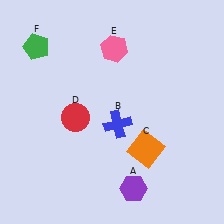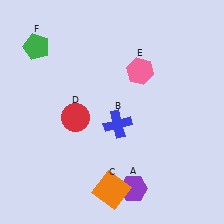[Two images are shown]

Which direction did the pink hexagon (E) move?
The pink hexagon (E) moved right.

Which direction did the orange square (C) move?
The orange square (C) moved down.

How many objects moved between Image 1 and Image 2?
2 objects moved between the two images.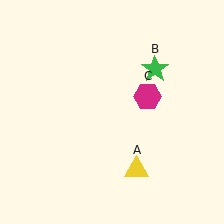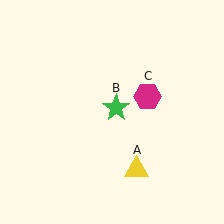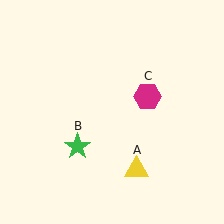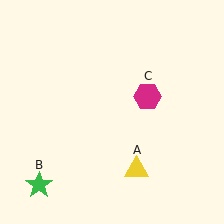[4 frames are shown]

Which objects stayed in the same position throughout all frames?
Yellow triangle (object A) and magenta hexagon (object C) remained stationary.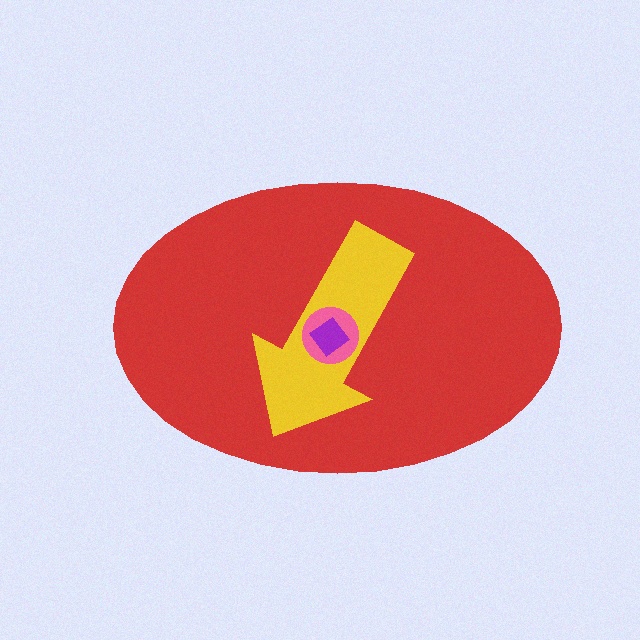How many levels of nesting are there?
4.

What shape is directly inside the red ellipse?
The yellow arrow.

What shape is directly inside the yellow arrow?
The pink circle.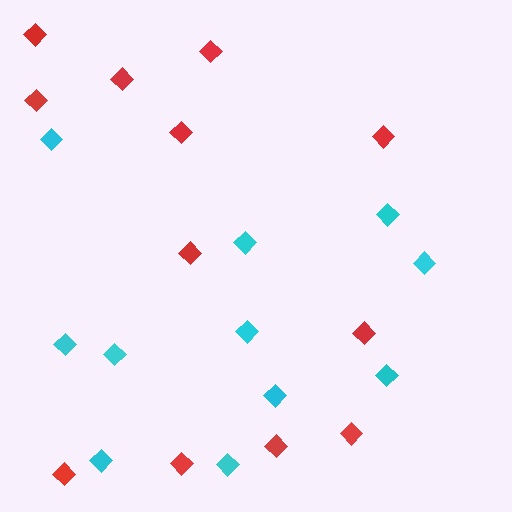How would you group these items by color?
There are 2 groups: one group of cyan diamonds (11) and one group of red diamonds (12).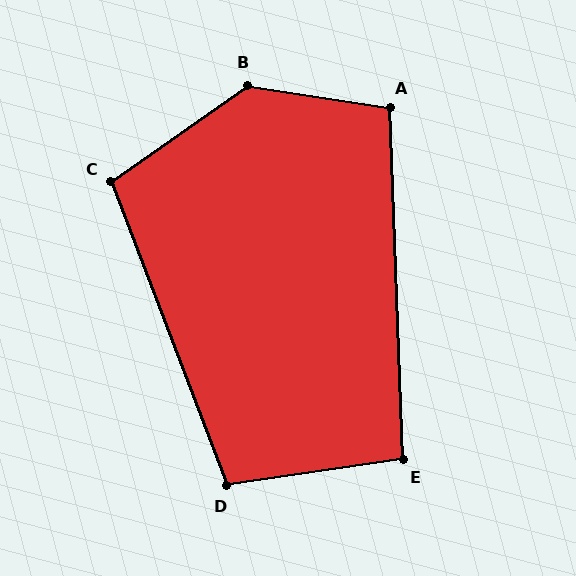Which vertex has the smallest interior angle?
E, at approximately 96 degrees.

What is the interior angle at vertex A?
Approximately 101 degrees (obtuse).